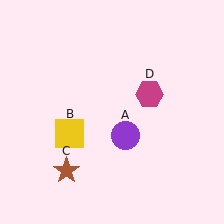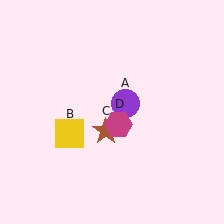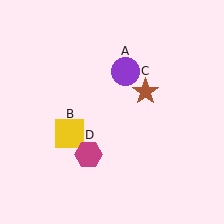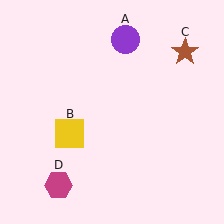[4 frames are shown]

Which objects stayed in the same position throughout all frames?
Yellow square (object B) remained stationary.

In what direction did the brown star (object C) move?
The brown star (object C) moved up and to the right.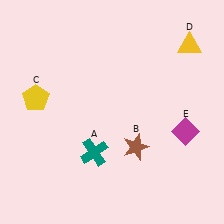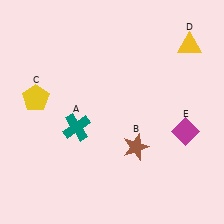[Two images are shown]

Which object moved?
The teal cross (A) moved up.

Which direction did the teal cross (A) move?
The teal cross (A) moved up.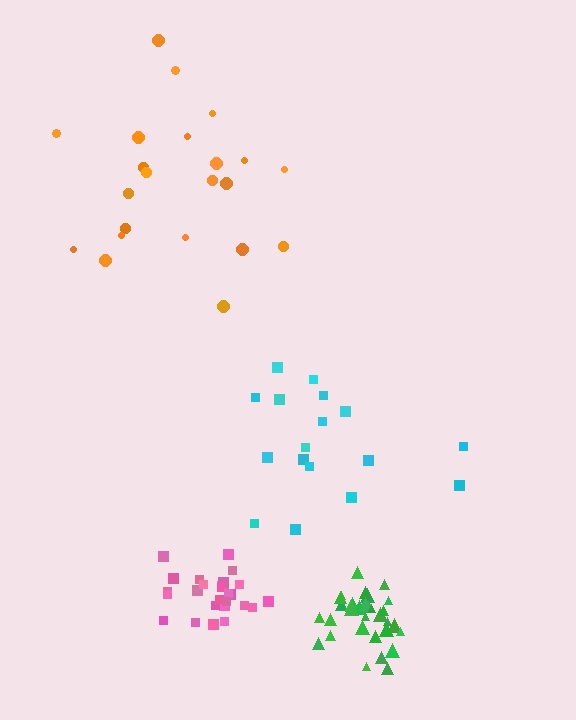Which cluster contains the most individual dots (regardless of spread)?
Green (32).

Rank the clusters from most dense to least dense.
pink, green, orange, cyan.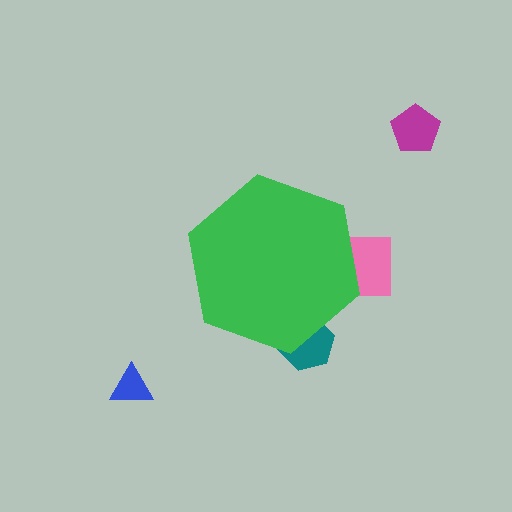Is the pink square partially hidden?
Yes, the pink square is partially hidden behind the green hexagon.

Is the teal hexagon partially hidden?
Yes, the teal hexagon is partially hidden behind the green hexagon.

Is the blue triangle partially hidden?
No, the blue triangle is fully visible.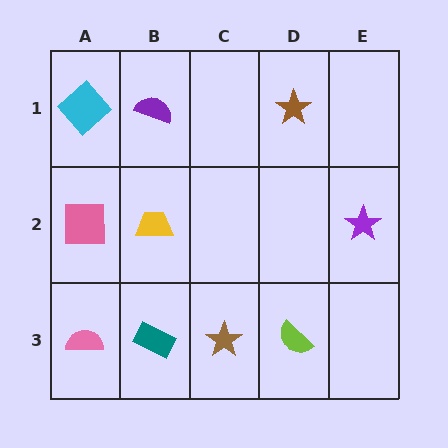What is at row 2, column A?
A pink square.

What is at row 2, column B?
A yellow trapezoid.